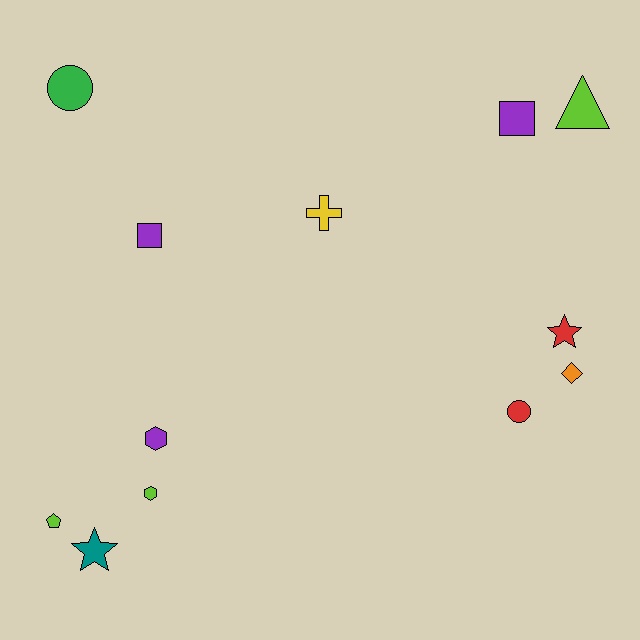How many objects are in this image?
There are 12 objects.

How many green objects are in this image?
There is 1 green object.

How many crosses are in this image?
There is 1 cross.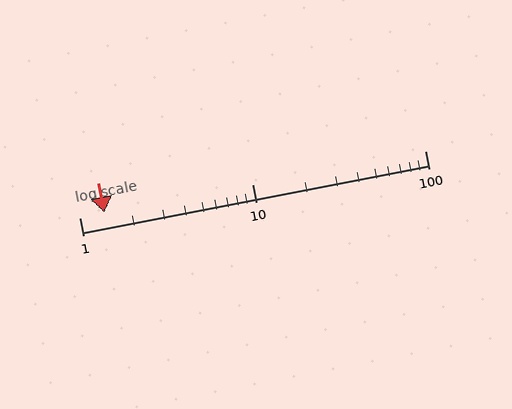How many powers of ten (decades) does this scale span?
The scale spans 2 decades, from 1 to 100.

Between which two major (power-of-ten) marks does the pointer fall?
The pointer is between 1 and 10.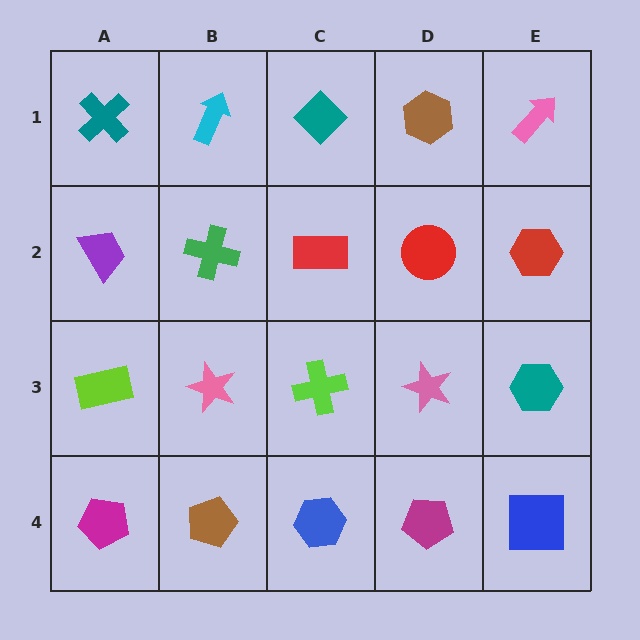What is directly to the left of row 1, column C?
A cyan arrow.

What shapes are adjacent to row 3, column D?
A red circle (row 2, column D), a magenta pentagon (row 4, column D), a lime cross (row 3, column C), a teal hexagon (row 3, column E).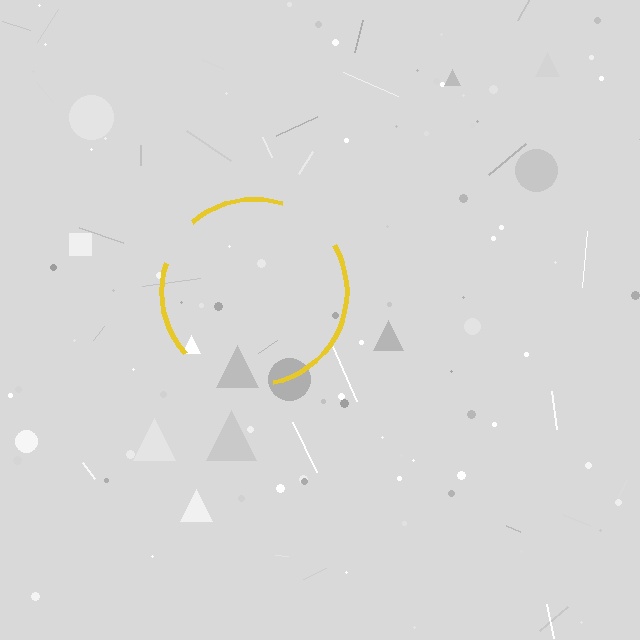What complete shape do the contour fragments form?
The contour fragments form a circle.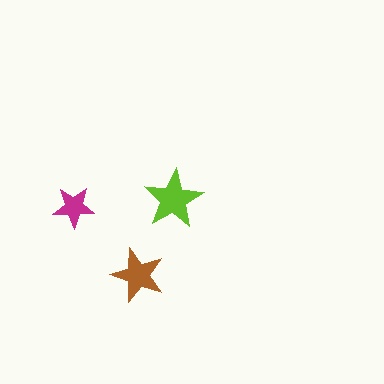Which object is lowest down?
The brown star is bottommost.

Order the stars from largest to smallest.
the lime one, the brown one, the magenta one.